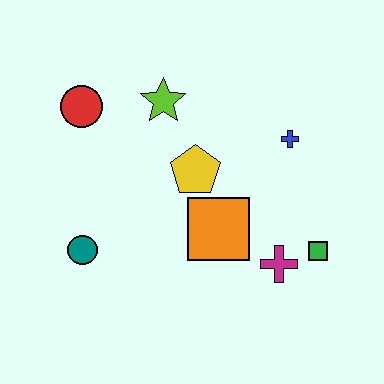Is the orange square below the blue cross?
Yes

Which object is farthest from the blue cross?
The teal circle is farthest from the blue cross.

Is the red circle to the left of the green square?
Yes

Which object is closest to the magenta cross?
The green square is closest to the magenta cross.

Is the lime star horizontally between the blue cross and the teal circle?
Yes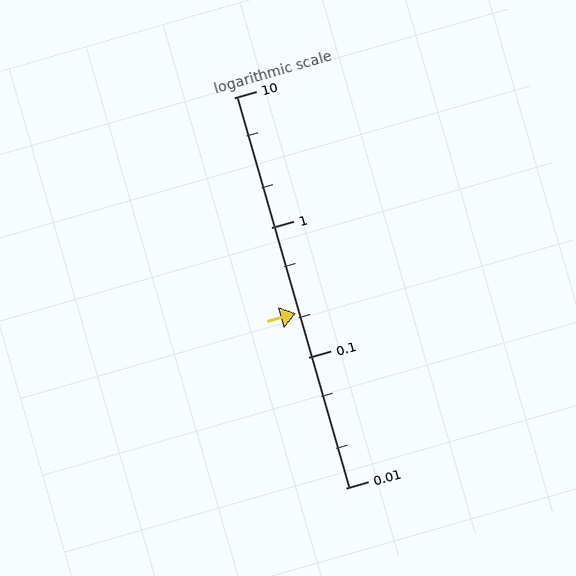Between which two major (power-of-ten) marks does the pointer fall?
The pointer is between 0.1 and 1.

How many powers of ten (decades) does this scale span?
The scale spans 3 decades, from 0.01 to 10.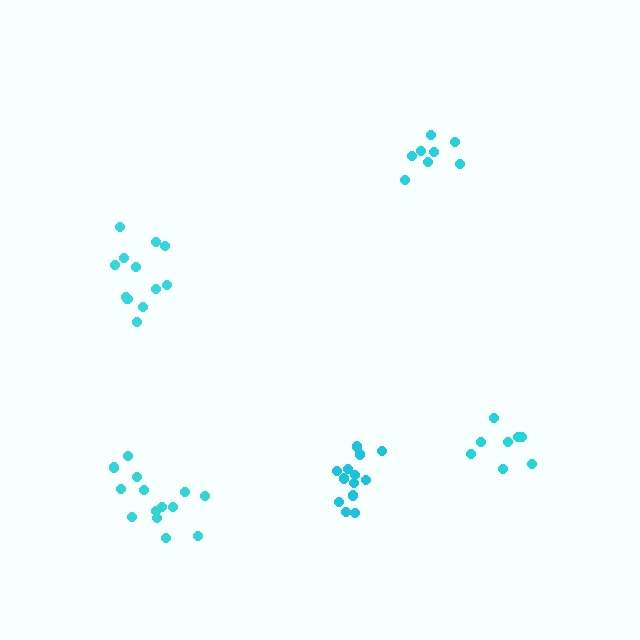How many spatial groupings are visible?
There are 5 spatial groupings.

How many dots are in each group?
Group 1: 8 dots, Group 2: 12 dots, Group 3: 8 dots, Group 4: 14 dots, Group 5: 13 dots (55 total).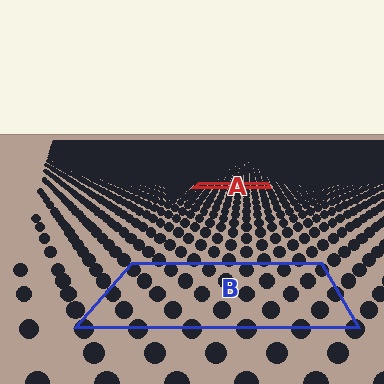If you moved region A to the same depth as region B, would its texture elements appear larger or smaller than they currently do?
They would appear larger. At a closer depth, the same texture elements are projected at a bigger on-screen size.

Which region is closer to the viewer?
Region B is closer. The texture elements there are larger and more spread out.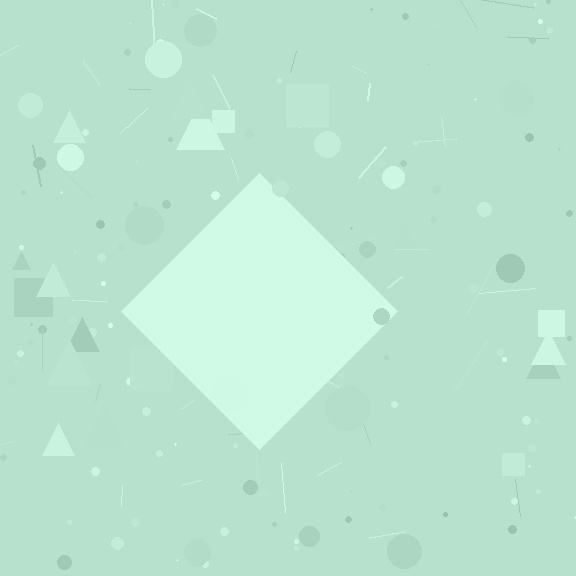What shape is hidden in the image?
A diamond is hidden in the image.